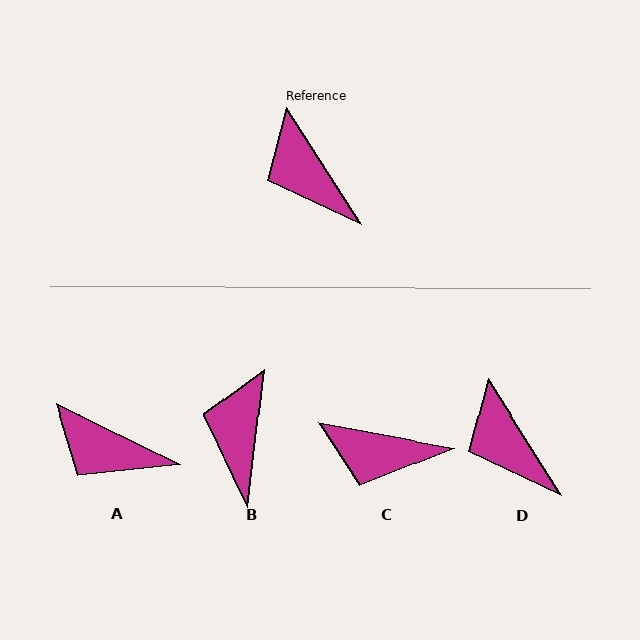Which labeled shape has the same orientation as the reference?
D.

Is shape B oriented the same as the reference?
No, it is off by about 39 degrees.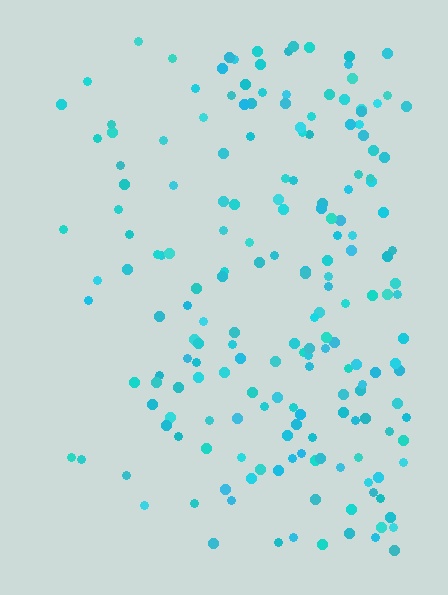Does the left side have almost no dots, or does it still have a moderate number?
Still a moderate number, just noticeably fewer than the right.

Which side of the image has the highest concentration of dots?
The right.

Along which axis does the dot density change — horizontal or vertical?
Horizontal.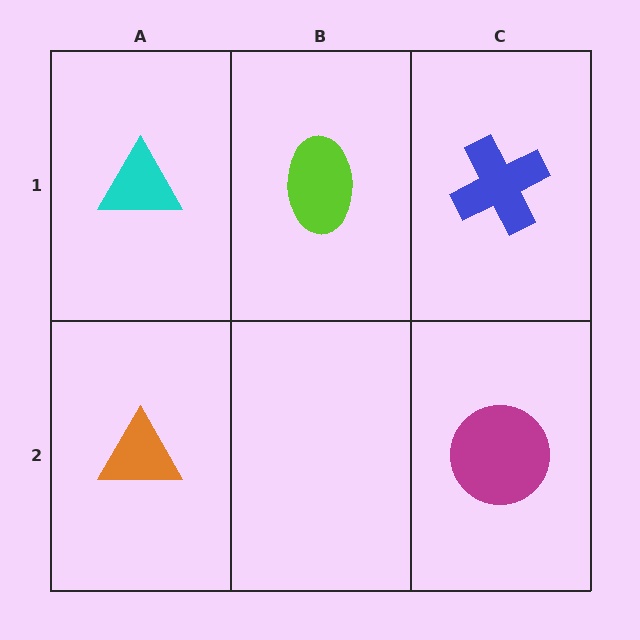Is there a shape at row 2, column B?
No, that cell is empty.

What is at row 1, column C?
A blue cross.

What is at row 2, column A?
An orange triangle.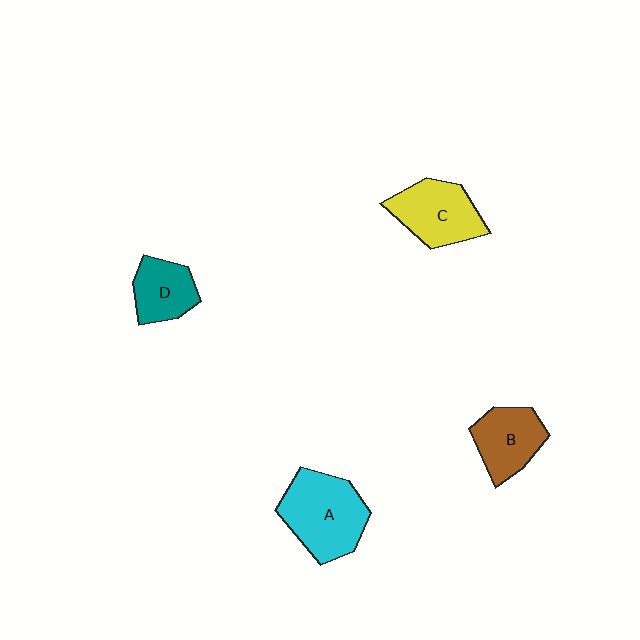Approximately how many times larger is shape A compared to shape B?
Approximately 1.5 times.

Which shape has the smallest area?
Shape D (teal).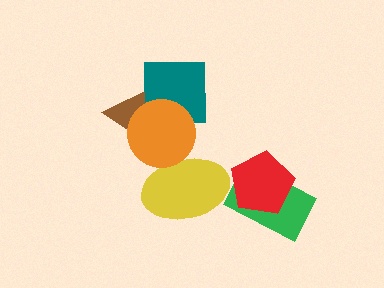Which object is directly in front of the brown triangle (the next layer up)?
The teal square is directly in front of the brown triangle.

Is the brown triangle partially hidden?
Yes, it is partially covered by another shape.